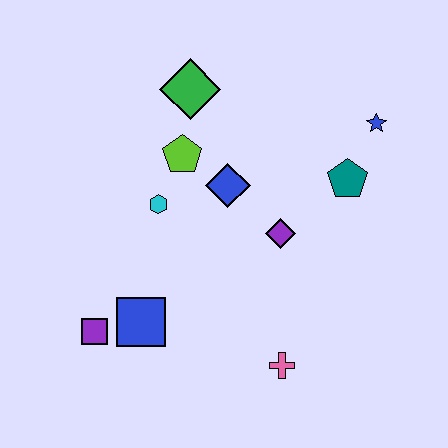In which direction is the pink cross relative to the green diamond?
The pink cross is below the green diamond.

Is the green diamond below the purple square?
No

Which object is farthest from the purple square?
The blue star is farthest from the purple square.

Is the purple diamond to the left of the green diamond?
No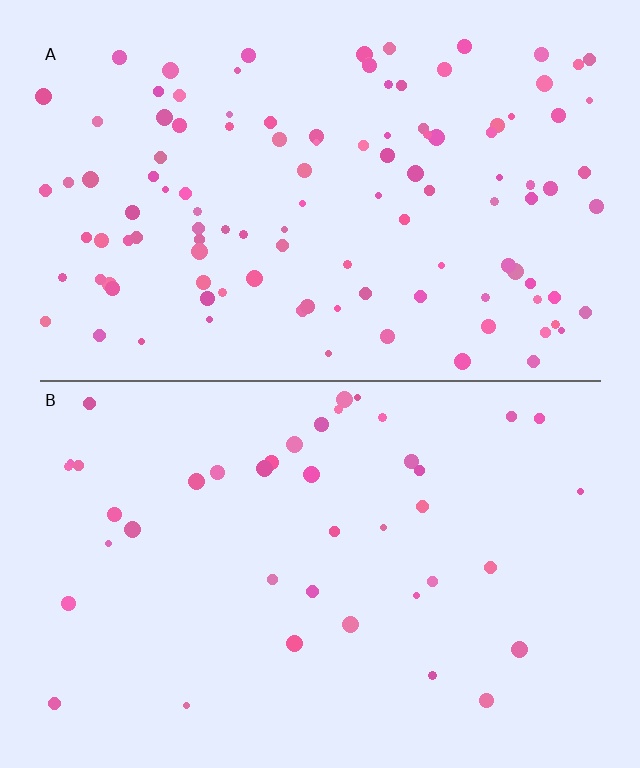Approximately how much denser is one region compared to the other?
Approximately 2.8× — region A over region B.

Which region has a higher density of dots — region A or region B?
A (the top).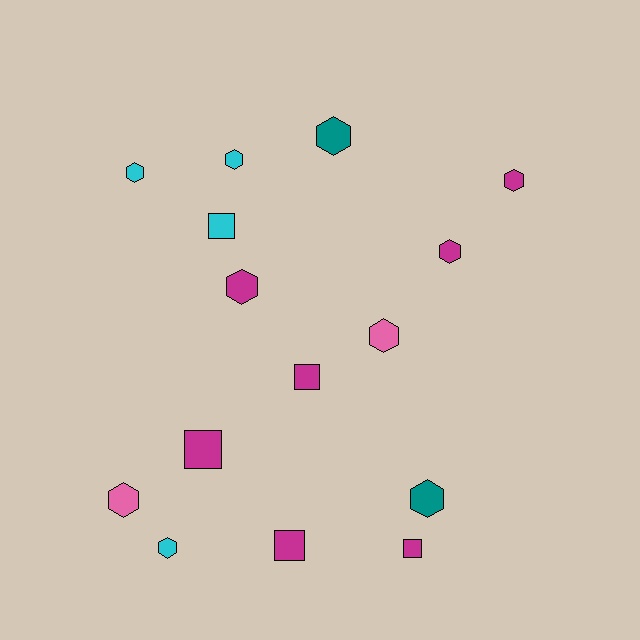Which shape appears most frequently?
Hexagon, with 10 objects.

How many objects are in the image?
There are 15 objects.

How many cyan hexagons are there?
There are 3 cyan hexagons.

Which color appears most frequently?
Magenta, with 7 objects.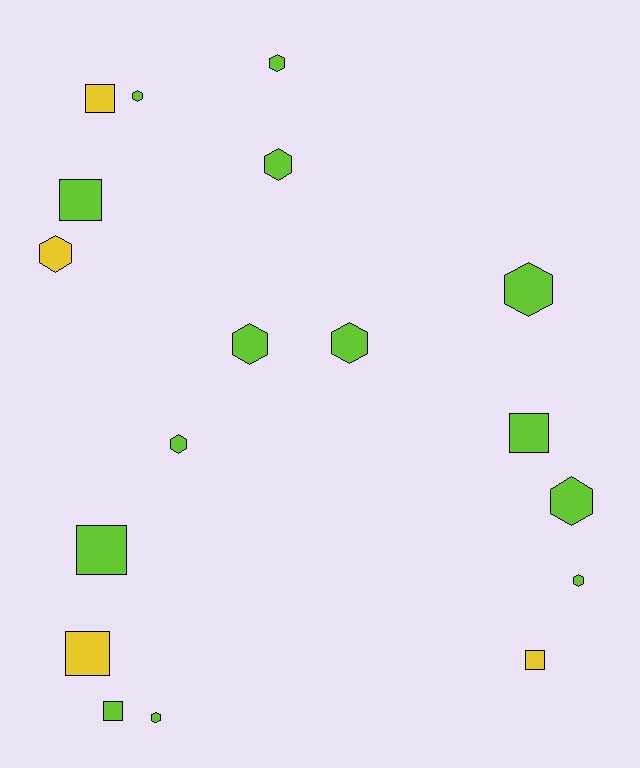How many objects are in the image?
There are 18 objects.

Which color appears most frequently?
Lime, with 14 objects.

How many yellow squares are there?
There are 3 yellow squares.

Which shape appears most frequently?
Hexagon, with 11 objects.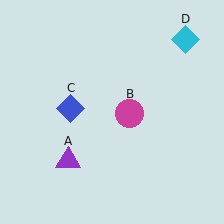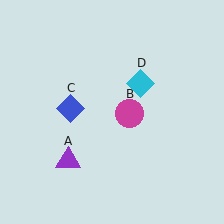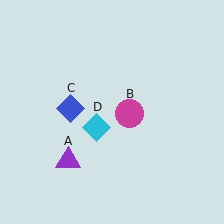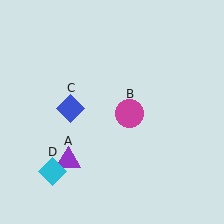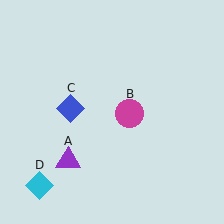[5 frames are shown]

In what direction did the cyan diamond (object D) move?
The cyan diamond (object D) moved down and to the left.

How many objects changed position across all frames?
1 object changed position: cyan diamond (object D).